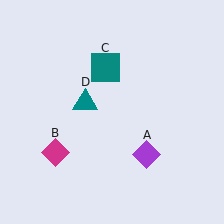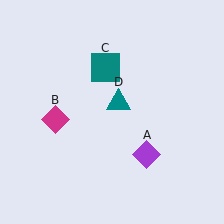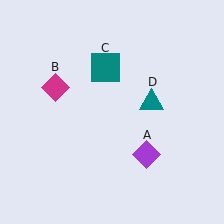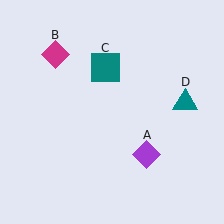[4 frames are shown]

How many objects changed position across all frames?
2 objects changed position: magenta diamond (object B), teal triangle (object D).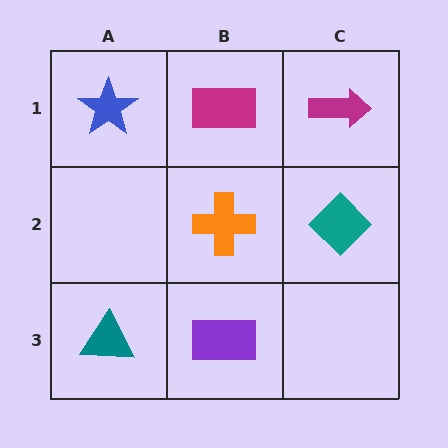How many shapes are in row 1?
3 shapes.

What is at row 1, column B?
A magenta rectangle.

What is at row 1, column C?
A magenta arrow.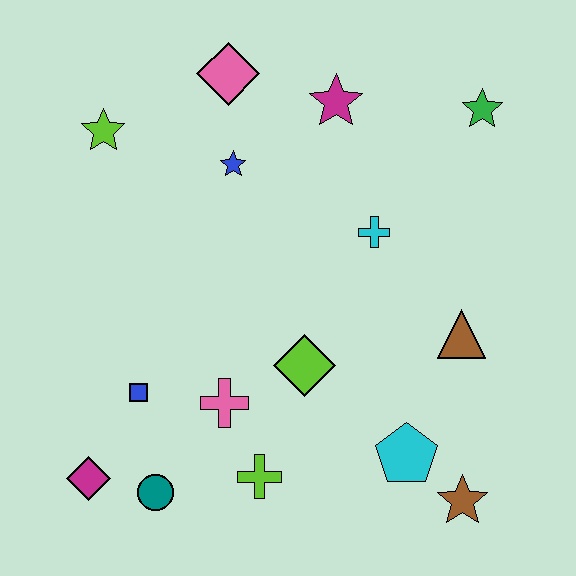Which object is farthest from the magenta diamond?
The green star is farthest from the magenta diamond.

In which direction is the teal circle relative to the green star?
The teal circle is below the green star.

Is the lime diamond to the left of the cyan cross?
Yes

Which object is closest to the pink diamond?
The blue star is closest to the pink diamond.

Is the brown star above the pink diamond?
No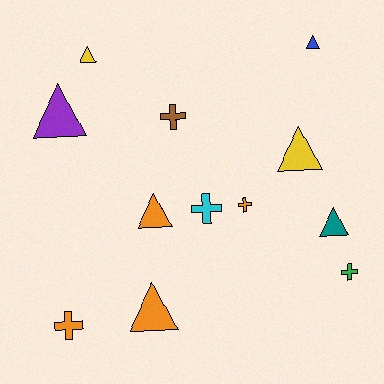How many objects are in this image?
There are 12 objects.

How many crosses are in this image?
There are 5 crosses.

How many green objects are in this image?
There is 1 green object.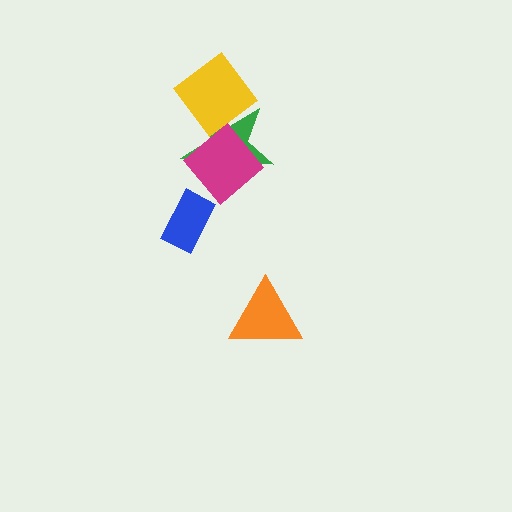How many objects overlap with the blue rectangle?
0 objects overlap with the blue rectangle.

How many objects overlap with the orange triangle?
0 objects overlap with the orange triangle.